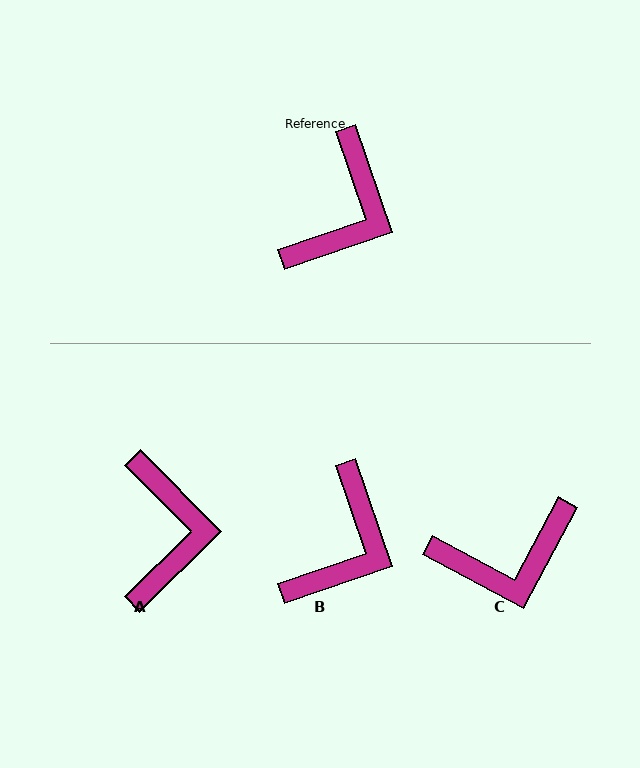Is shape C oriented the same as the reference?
No, it is off by about 47 degrees.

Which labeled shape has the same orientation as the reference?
B.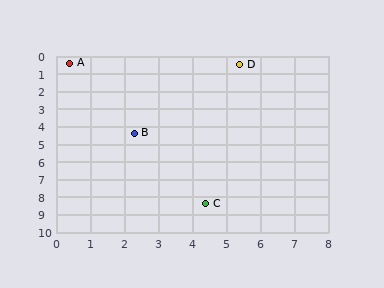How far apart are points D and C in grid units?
Points D and C are about 8.0 grid units apart.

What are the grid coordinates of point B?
Point B is at approximately (2.3, 4.4).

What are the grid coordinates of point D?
Point D is at approximately (5.4, 0.5).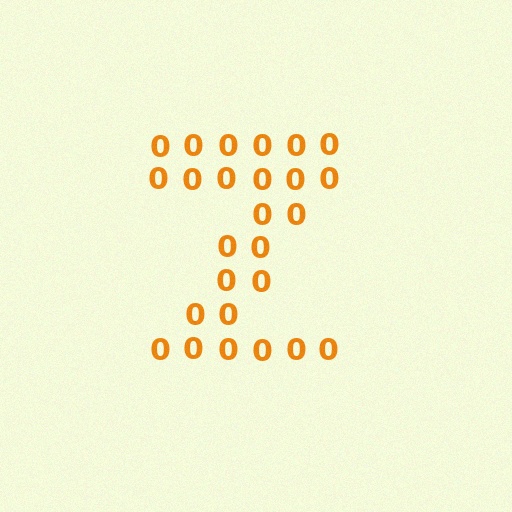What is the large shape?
The large shape is the letter Z.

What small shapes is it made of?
It is made of small digit 0's.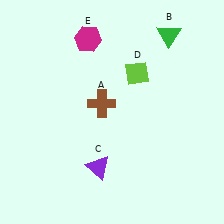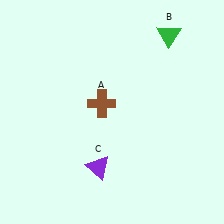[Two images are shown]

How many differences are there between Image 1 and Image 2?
There are 2 differences between the two images.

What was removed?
The lime diamond (D), the magenta hexagon (E) were removed in Image 2.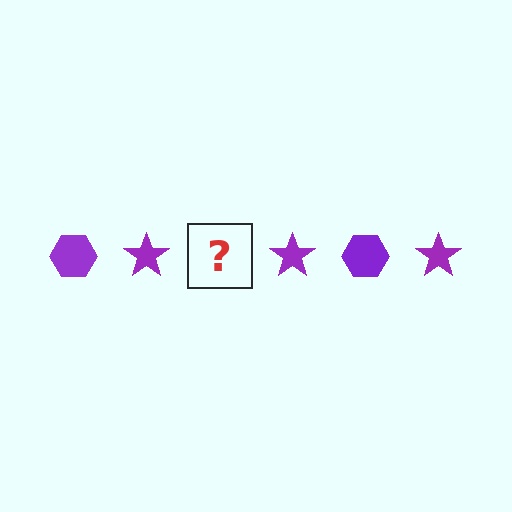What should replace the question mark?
The question mark should be replaced with a purple hexagon.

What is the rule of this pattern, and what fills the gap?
The rule is that the pattern cycles through hexagon, star shapes in purple. The gap should be filled with a purple hexagon.